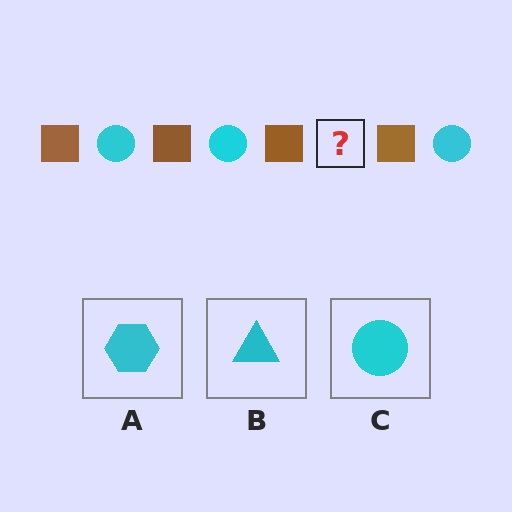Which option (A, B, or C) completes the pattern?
C.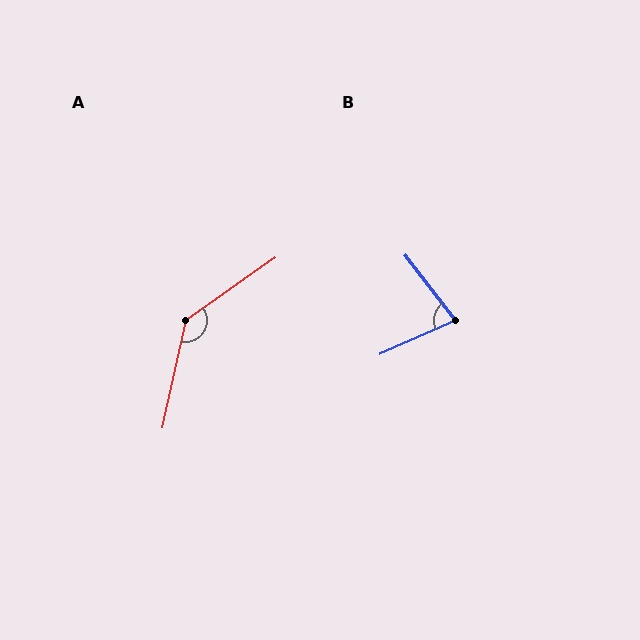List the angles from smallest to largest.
B (77°), A (137°).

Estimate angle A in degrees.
Approximately 137 degrees.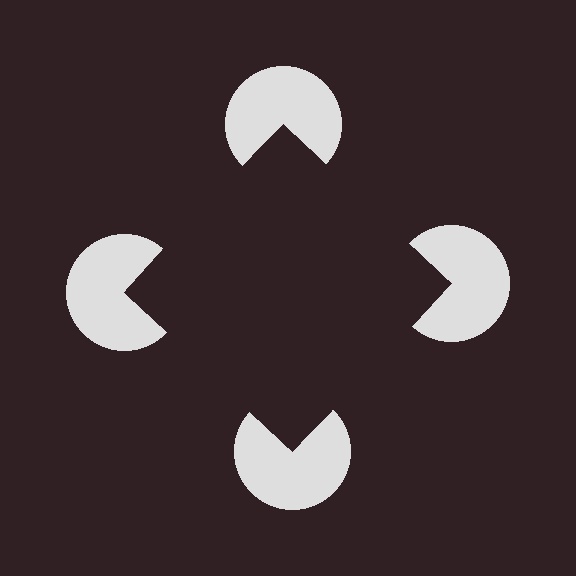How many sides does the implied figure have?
4 sides.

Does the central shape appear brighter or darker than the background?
It typically appears slightly darker than the background, even though no actual brightness change is drawn.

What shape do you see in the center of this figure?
An illusory square — its edges are inferred from the aligned wedge cuts in the pac-man discs, not physically drawn.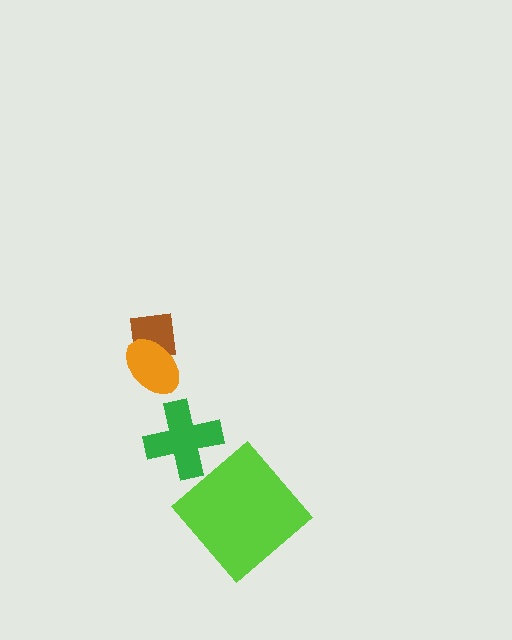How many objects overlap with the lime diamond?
0 objects overlap with the lime diamond.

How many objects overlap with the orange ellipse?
1 object overlaps with the orange ellipse.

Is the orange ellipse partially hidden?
No, no other shape covers it.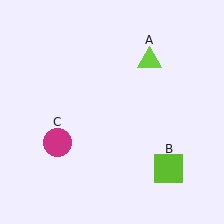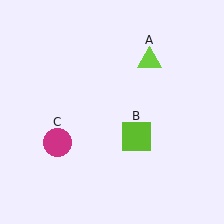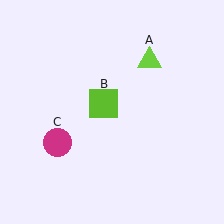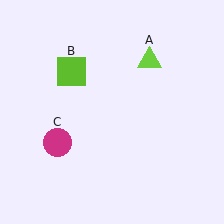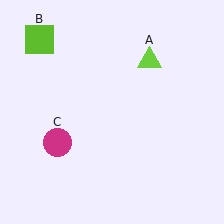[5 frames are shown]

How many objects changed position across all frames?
1 object changed position: lime square (object B).